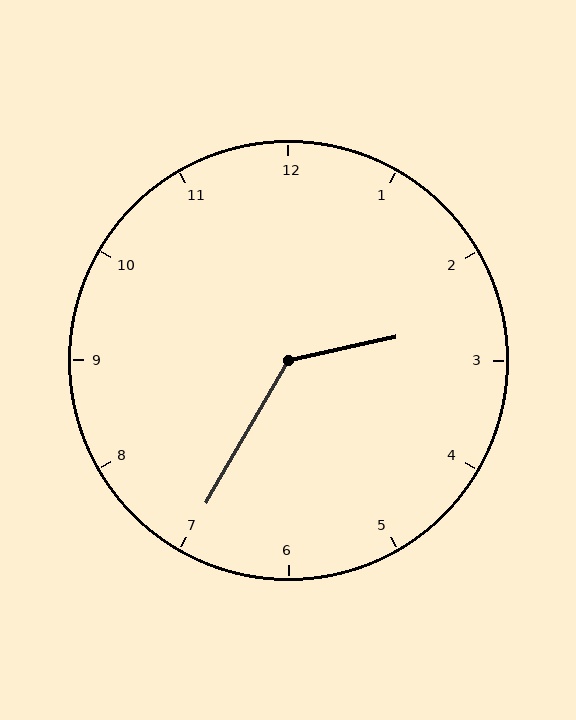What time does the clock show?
2:35.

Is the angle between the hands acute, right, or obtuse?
It is obtuse.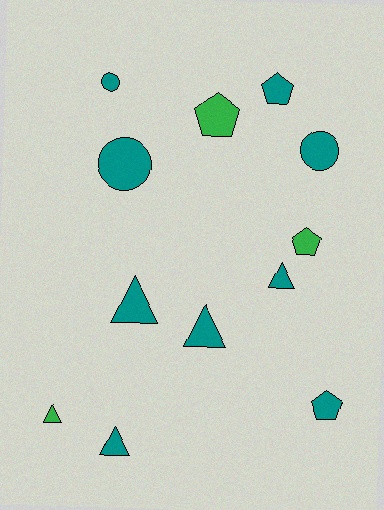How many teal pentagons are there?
There are 2 teal pentagons.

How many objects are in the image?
There are 12 objects.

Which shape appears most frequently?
Triangle, with 5 objects.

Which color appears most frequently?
Teal, with 9 objects.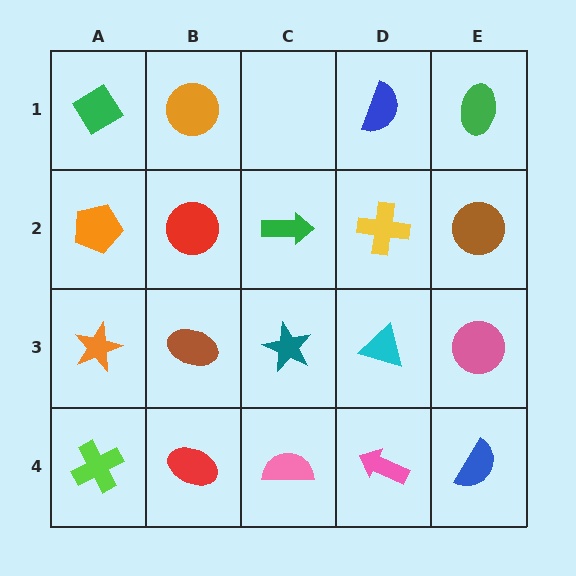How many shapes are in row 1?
4 shapes.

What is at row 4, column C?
A pink semicircle.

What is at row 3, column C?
A teal star.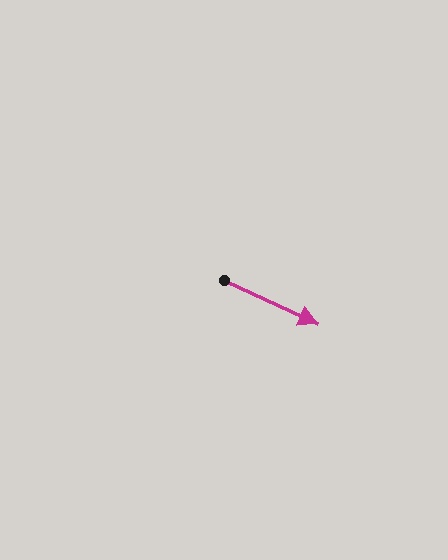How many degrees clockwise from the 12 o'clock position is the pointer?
Approximately 115 degrees.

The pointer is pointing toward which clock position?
Roughly 4 o'clock.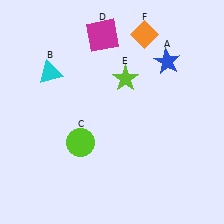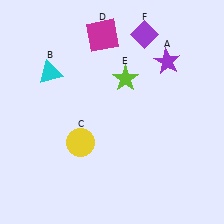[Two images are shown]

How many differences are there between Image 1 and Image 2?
There are 3 differences between the two images.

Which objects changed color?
A changed from blue to purple. C changed from lime to yellow. F changed from orange to purple.